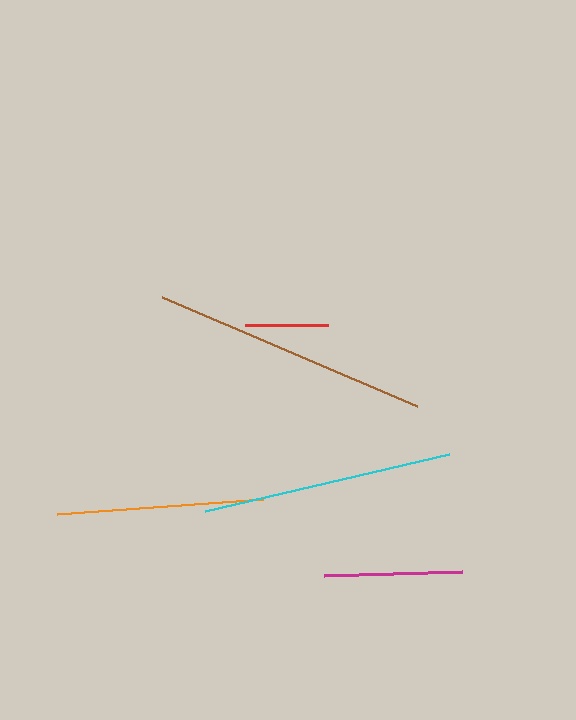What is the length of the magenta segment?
The magenta segment is approximately 139 pixels long.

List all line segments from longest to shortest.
From longest to shortest: brown, cyan, orange, magenta, red.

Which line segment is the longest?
The brown line is the longest at approximately 277 pixels.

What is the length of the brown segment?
The brown segment is approximately 277 pixels long.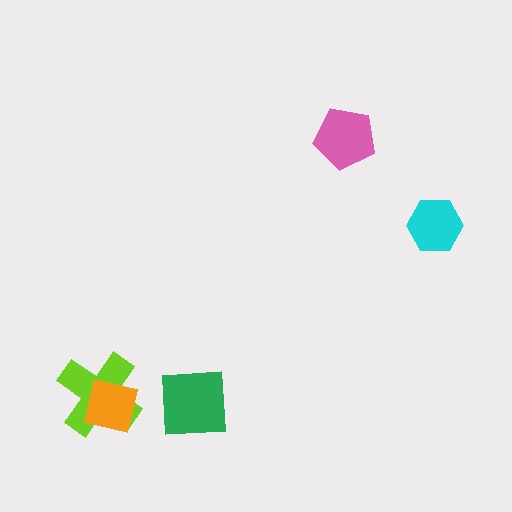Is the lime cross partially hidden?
Yes, it is partially covered by another shape.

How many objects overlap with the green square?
0 objects overlap with the green square.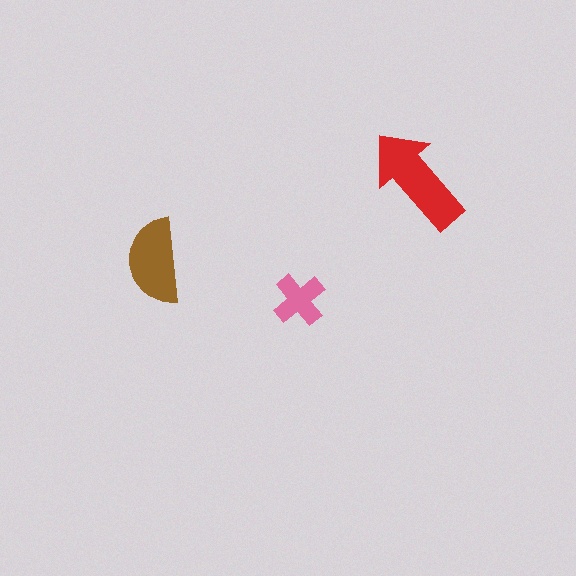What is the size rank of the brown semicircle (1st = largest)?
2nd.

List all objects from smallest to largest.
The pink cross, the brown semicircle, the red arrow.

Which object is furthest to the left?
The brown semicircle is leftmost.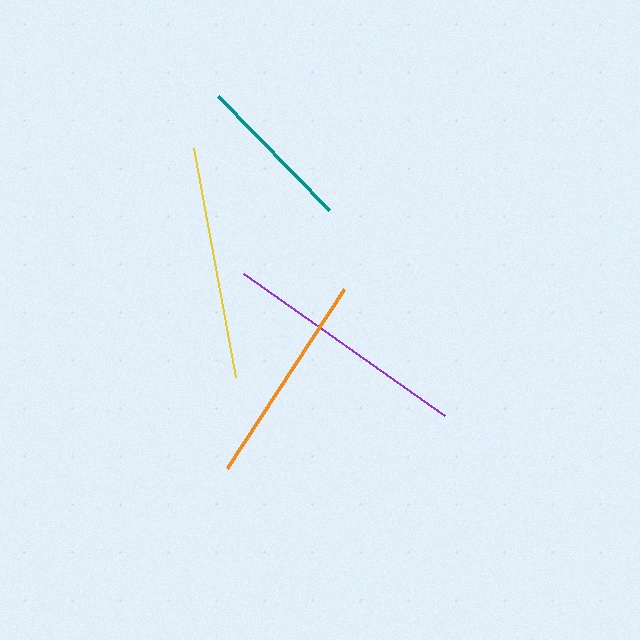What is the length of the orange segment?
The orange segment is approximately 214 pixels long.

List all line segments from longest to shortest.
From longest to shortest: purple, yellow, orange, teal.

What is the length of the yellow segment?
The yellow segment is approximately 233 pixels long.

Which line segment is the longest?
The purple line is the longest at approximately 246 pixels.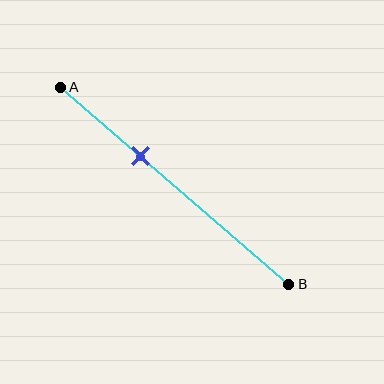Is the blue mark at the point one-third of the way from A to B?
Yes, the mark is approximately at the one-third point.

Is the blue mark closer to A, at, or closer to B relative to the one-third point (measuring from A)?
The blue mark is approximately at the one-third point of segment AB.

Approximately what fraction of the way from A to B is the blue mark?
The blue mark is approximately 35% of the way from A to B.